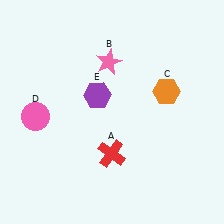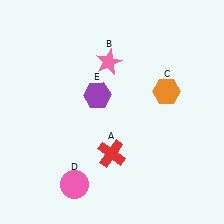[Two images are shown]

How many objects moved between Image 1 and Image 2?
1 object moved between the two images.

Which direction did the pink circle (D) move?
The pink circle (D) moved down.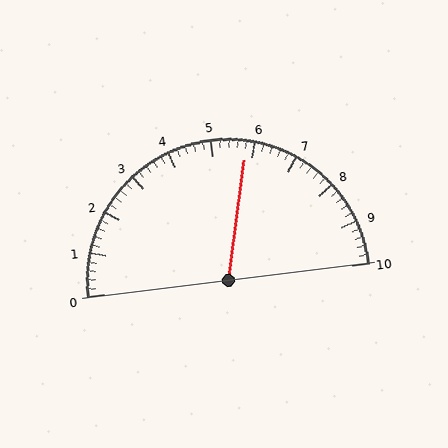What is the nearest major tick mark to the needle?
The nearest major tick mark is 6.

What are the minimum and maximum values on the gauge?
The gauge ranges from 0 to 10.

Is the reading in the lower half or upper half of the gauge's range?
The reading is in the upper half of the range (0 to 10).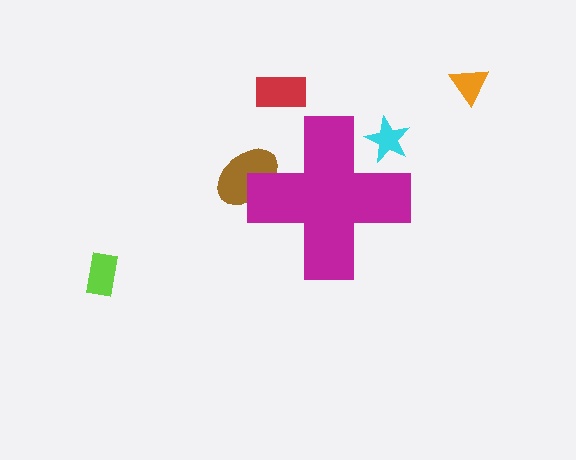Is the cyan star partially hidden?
Yes, the cyan star is partially hidden behind the magenta cross.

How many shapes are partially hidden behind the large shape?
2 shapes are partially hidden.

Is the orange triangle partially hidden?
No, the orange triangle is fully visible.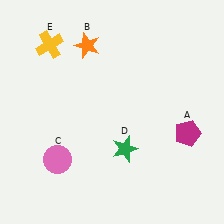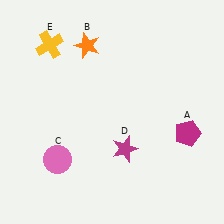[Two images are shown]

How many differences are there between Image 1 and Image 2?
There is 1 difference between the two images.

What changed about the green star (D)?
In Image 1, D is green. In Image 2, it changed to magenta.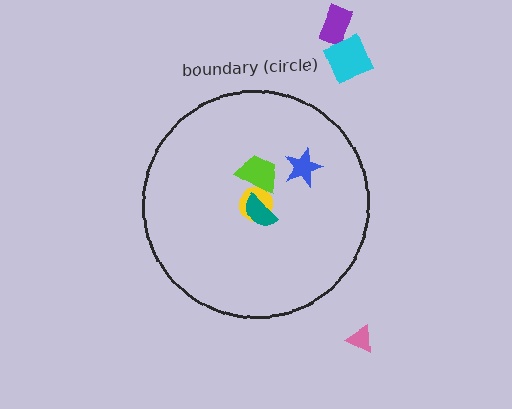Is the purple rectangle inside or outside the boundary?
Outside.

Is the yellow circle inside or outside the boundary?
Inside.